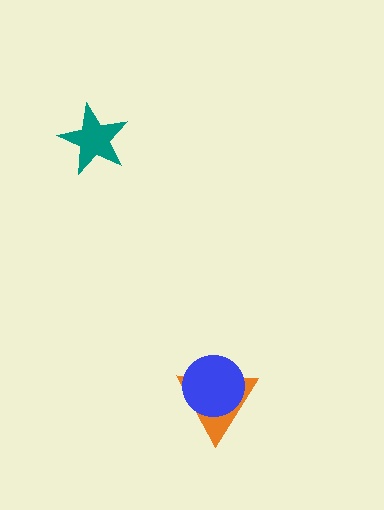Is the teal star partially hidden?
No, no other shape covers it.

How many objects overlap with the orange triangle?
1 object overlaps with the orange triangle.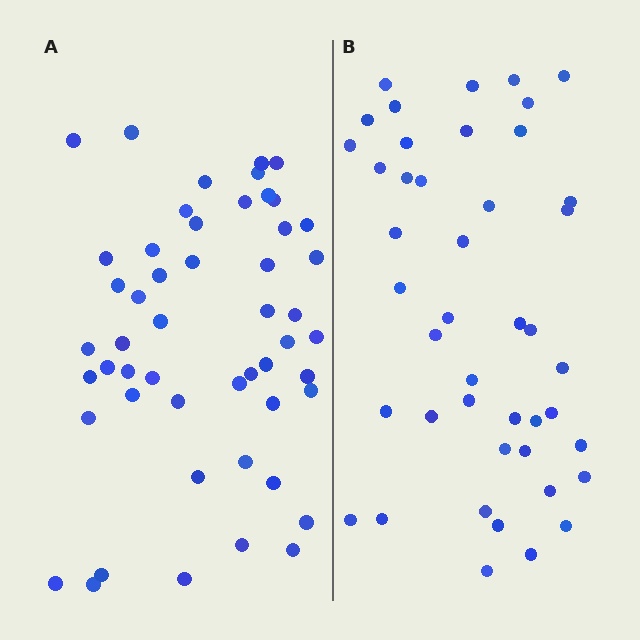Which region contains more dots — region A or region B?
Region A (the left region) has more dots.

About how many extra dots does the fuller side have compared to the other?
Region A has roughly 8 or so more dots than region B.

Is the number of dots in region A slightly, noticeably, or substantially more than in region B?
Region A has only slightly more — the two regions are fairly close. The ratio is roughly 1.2 to 1.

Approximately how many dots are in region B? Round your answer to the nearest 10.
About 40 dots. (The exact count is 44, which rounds to 40.)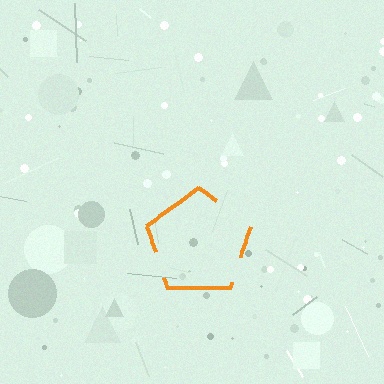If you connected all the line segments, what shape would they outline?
They would outline a pentagon.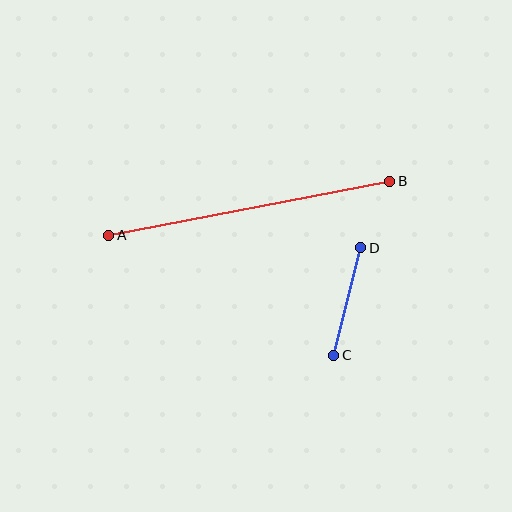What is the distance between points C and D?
The distance is approximately 111 pixels.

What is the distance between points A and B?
The distance is approximately 286 pixels.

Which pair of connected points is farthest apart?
Points A and B are farthest apart.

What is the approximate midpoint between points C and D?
The midpoint is at approximately (347, 302) pixels.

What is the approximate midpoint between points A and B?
The midpoint is at approximately (249, 208) pixels.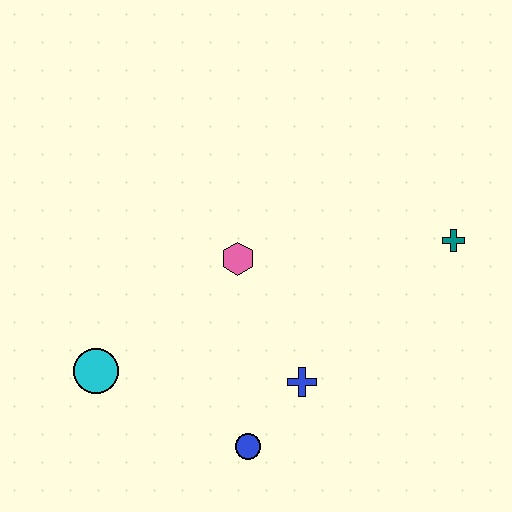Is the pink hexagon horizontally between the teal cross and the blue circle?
No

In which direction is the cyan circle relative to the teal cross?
The cyan circle is to the left of the teal cross.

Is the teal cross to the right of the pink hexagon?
Yes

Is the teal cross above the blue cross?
Yes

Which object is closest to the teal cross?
The blue cross is closest to the teal cross.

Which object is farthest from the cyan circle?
The teal cross is farthest from the cyan circle.